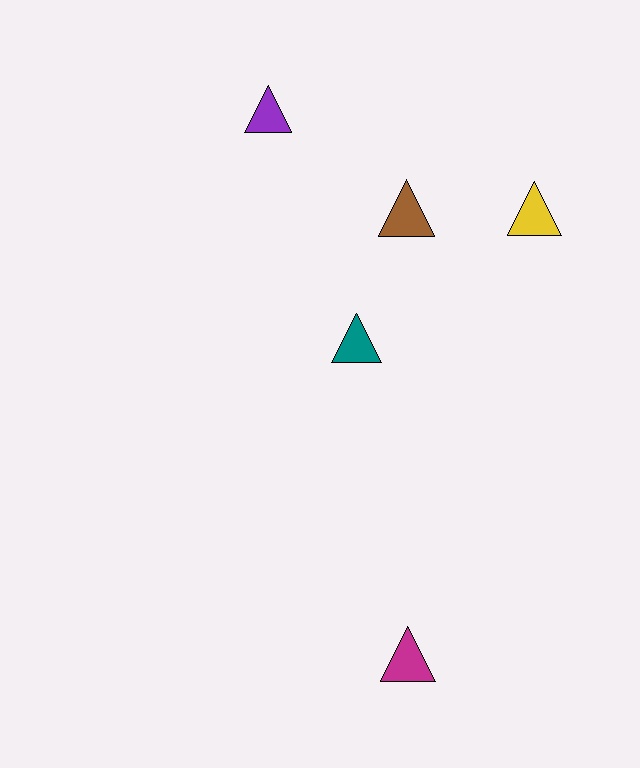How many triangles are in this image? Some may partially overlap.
There are 5 triangles.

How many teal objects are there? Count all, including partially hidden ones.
There is 1 teal object.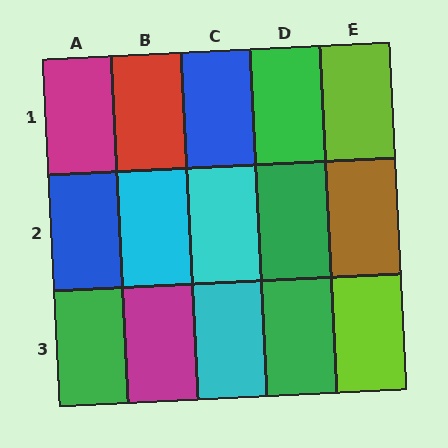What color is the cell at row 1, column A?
Magenta.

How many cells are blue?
2 cells are blue.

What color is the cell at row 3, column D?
Green.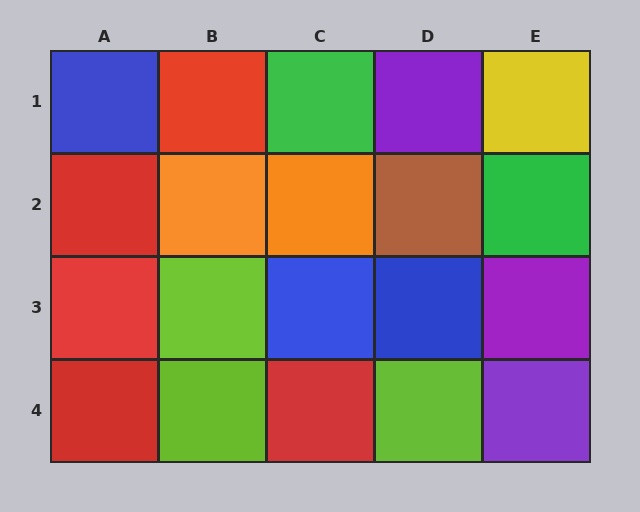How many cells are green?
2 cells are green.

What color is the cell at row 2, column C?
Orange.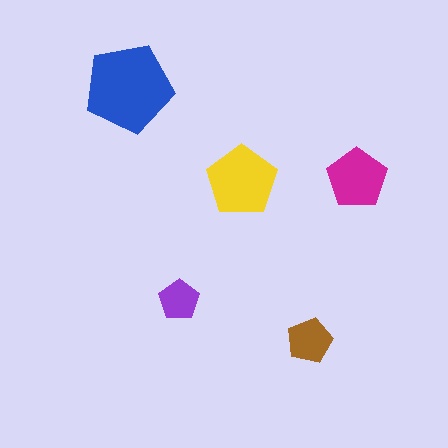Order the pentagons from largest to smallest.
the blue one, the yellow one, the magenta one, the brown one, the purple one.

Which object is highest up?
The blue pentagon is topmost.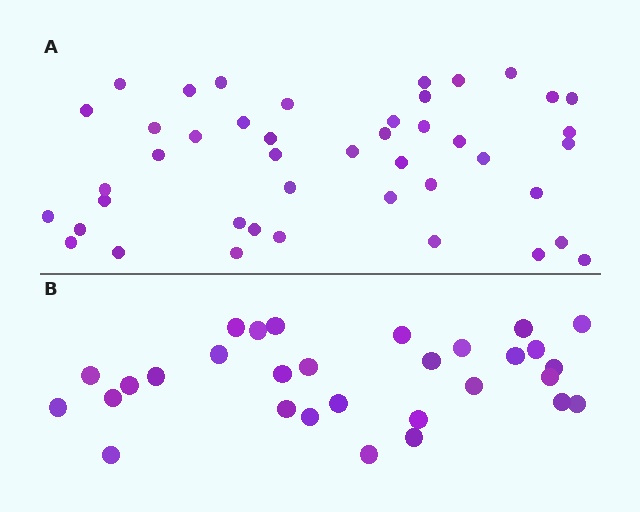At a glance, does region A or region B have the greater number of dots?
Region A (the top region) has more dots.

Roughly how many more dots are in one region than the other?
Region A has approximately 15 more dots than region B.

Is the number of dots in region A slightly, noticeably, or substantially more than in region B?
Region A has substantially more. The ratio is roughly 1.5 to 1.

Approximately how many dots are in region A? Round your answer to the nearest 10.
About 40 dots. (The exact count is 44, which rounds to 40.)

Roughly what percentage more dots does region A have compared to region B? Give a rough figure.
About 45% more.